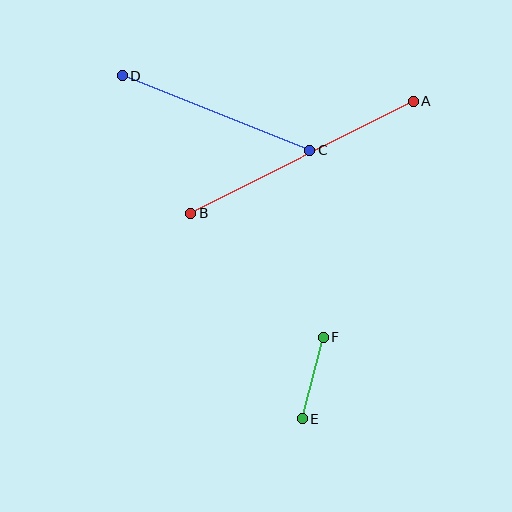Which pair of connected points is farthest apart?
Points A and B are farthest apart.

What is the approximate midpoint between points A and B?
The midpoint is at approximately (302, 157) pixels.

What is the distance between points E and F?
The distance is approximately 84 pixels.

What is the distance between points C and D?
The distance is approximately 202 pixels.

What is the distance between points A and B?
The distance is approximately 249 pixels.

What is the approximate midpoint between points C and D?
The midpoint is at approximately (216, 113) pixels.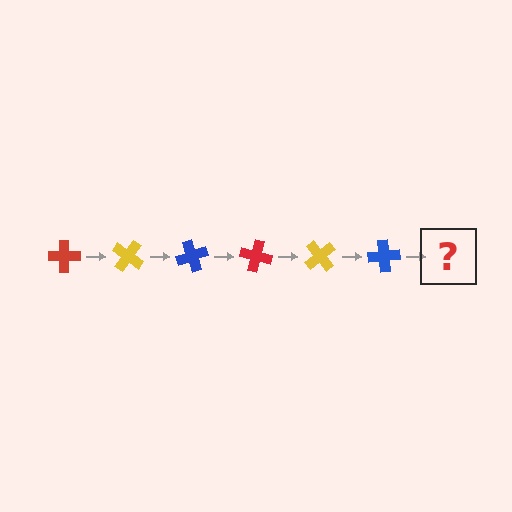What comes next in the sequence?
The next element should be a red cross, rotated 210 degrees from the start.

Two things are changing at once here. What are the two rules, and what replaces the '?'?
The two rules are that it rotates 35 degrees each step and the color cycles through red, yellow, and blue. The '?' should be a red cross, rotated 210 degrees from the start.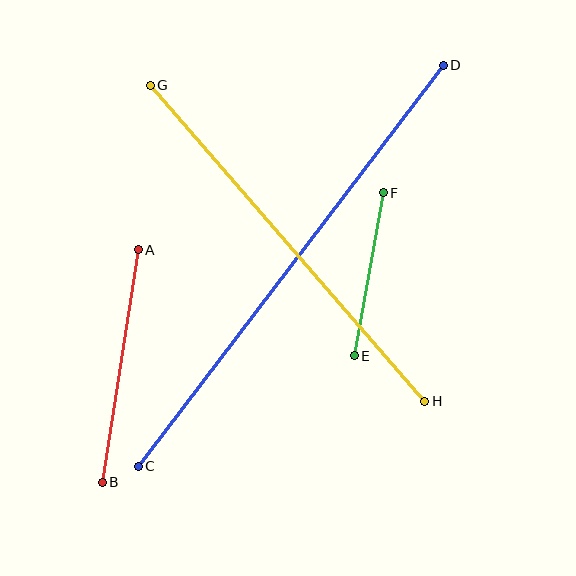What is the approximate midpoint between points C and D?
The midpoint is at approximately (291, 266) pixels.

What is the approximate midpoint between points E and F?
The midpoint is at approximately (369, 274) pixels.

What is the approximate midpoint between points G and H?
The midpoint is at approximately (288, 243) pixels.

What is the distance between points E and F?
The distance is approximately 166 pixels.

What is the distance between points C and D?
The distance is approximately 504 pixels.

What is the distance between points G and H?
The distance is approximately 418 pixels.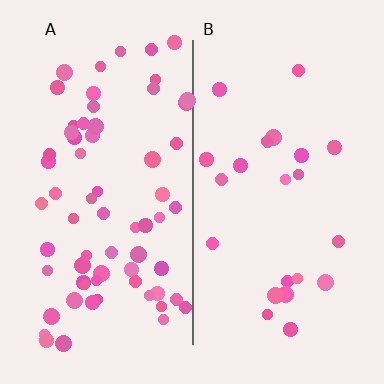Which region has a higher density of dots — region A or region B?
A (the left).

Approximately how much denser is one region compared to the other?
Approximately 3.0× — region A over region B.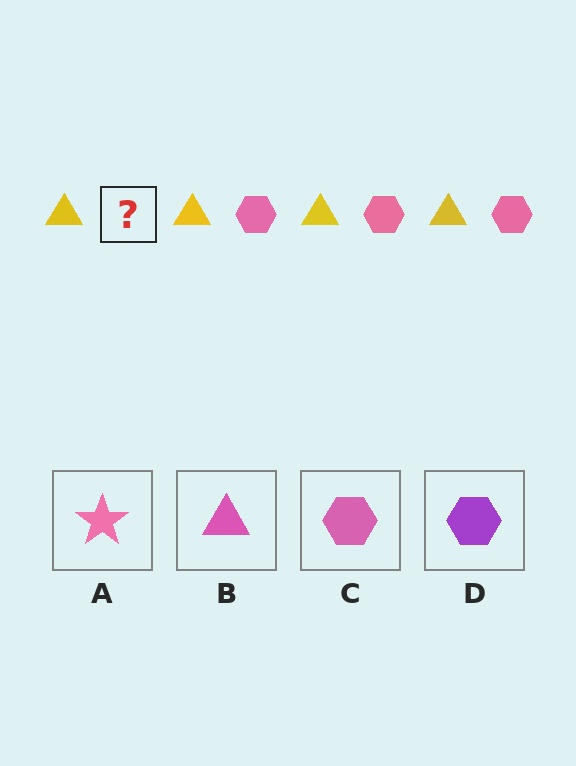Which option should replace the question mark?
Option C.